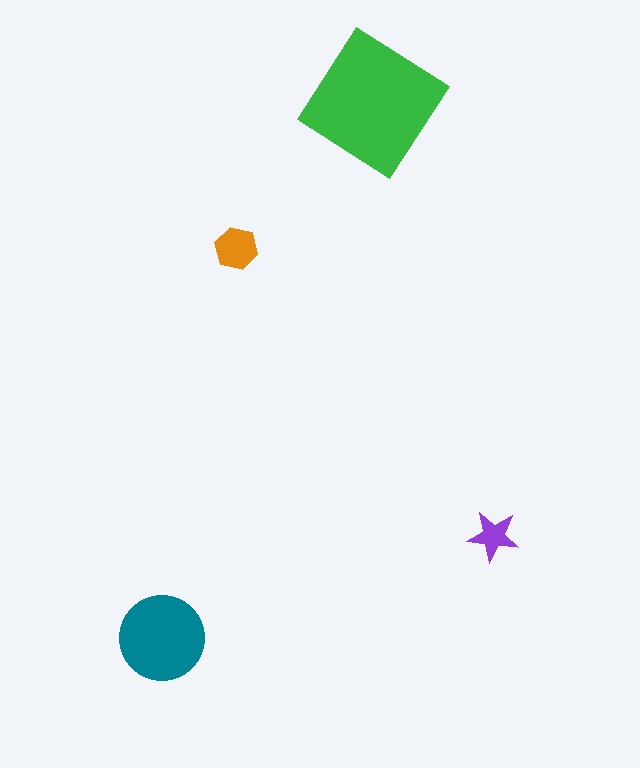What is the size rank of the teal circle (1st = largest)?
2nd.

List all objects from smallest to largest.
The purple star, the orange hexagon, the teal circle, the green diamond.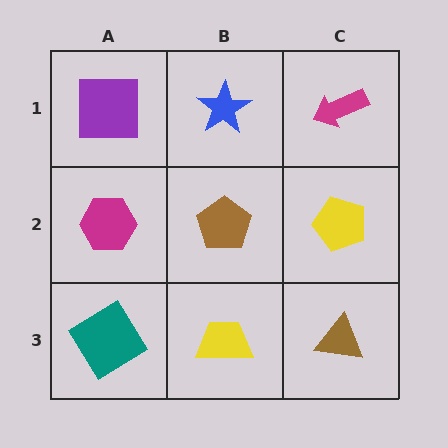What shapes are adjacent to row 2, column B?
A blue star (row 1, column B), a yellow trapezoid (row 3, column B), a magenta hexagon (row 2, column A), a yellow pentagon (row 2, column C).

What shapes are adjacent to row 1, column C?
A yellow pentagon (row 2, column C), a blue star (row 1, column B).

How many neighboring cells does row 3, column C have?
2.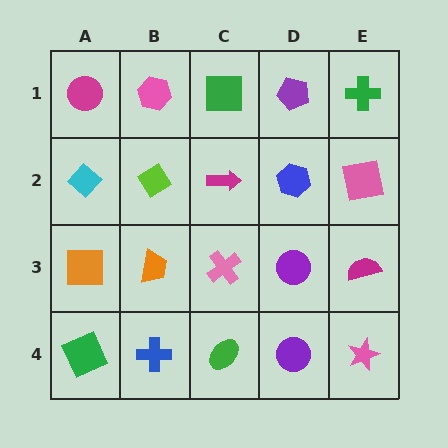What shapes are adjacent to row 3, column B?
A lime diamond (row 2, column B), a blue cross (row 4, column B), an orange square (row 3, column A), a pink cross (row 3, column C).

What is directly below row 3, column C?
A green ellipse.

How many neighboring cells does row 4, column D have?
3.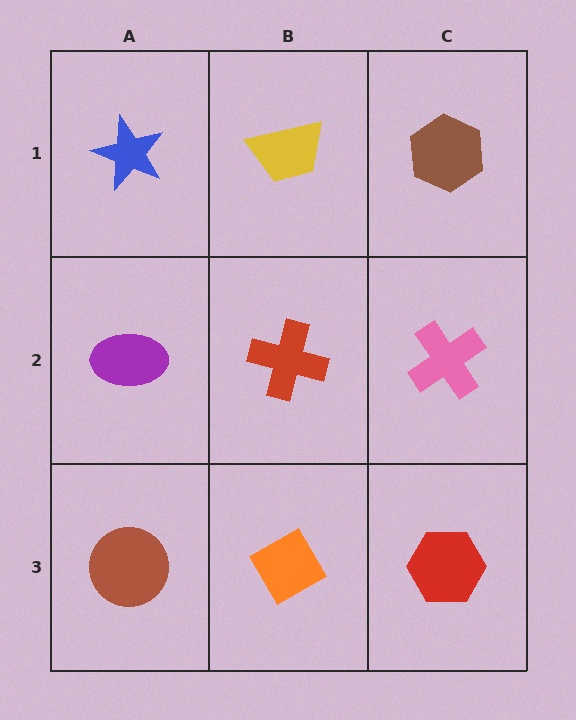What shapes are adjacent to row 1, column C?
A pink cross (row 2, column C), a yellow trapezoid (row 1, column B).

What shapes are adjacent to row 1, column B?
A red cross (row 2, column B), a blue star (row 1, column A), a brown hexagon (row 1, column C).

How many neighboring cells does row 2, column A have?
3.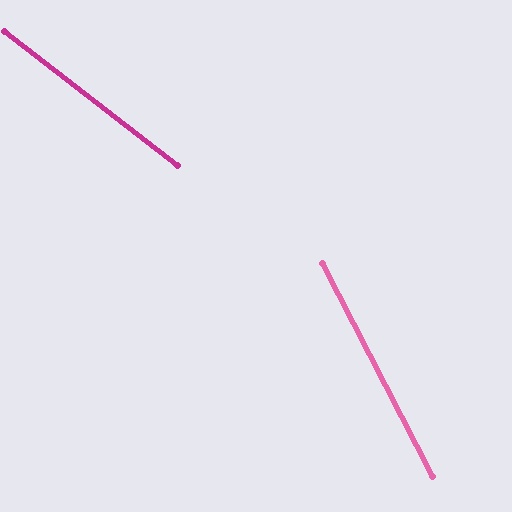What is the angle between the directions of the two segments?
Approximately 25 degrees.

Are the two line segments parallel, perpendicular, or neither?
Neither parallel nor perpendicular — they differ by about 25°.